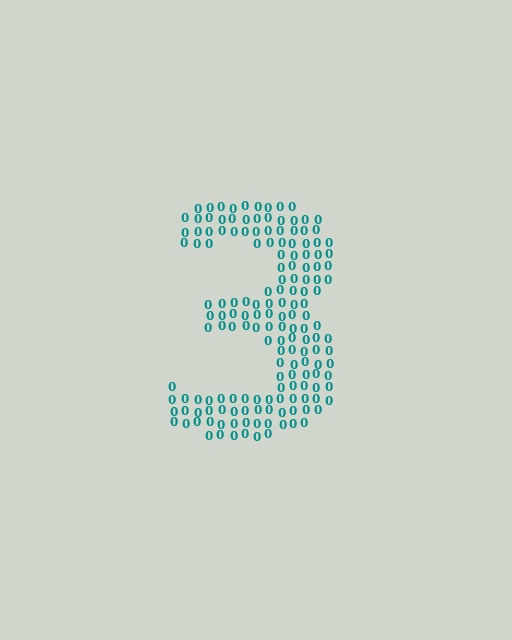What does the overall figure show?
The overall figure shows the digit 3.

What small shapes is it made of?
It is made of small digit 0's.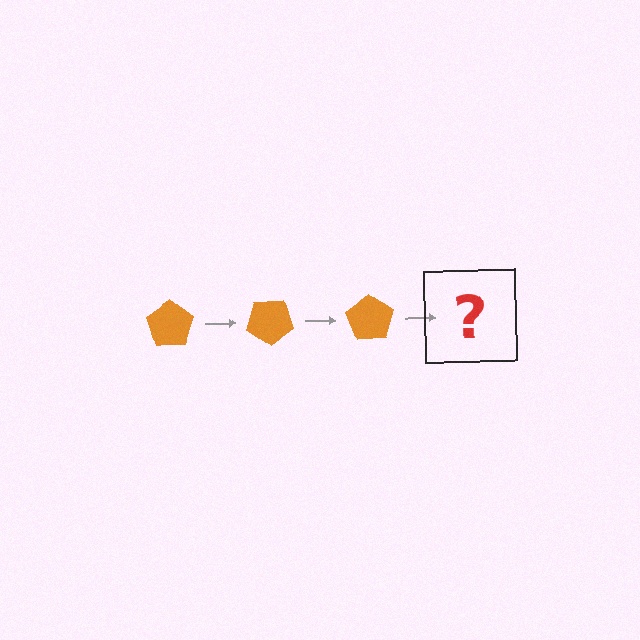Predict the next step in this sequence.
The next step is an orange pentagon rotated 105 degrees.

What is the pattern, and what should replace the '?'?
The pattern is that the pentagon rotates 35 degrees each step. The '?' should be an orange pentagon rotated 105 degrees.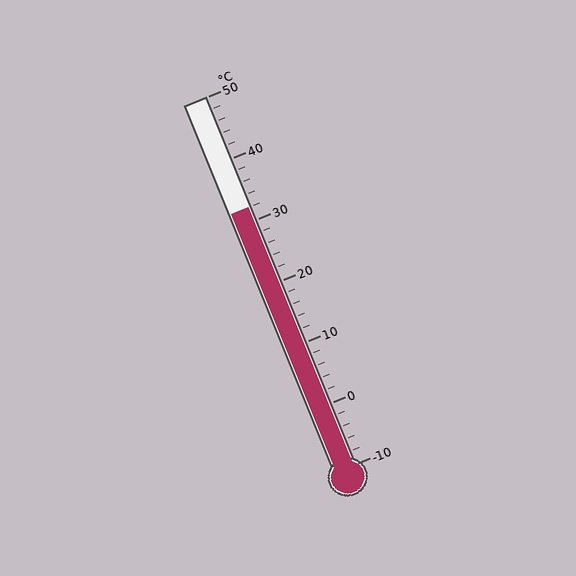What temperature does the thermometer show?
The thermometer shows approximately 32°C.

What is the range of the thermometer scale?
The thermometer scale ranges from -10°C to 50°C.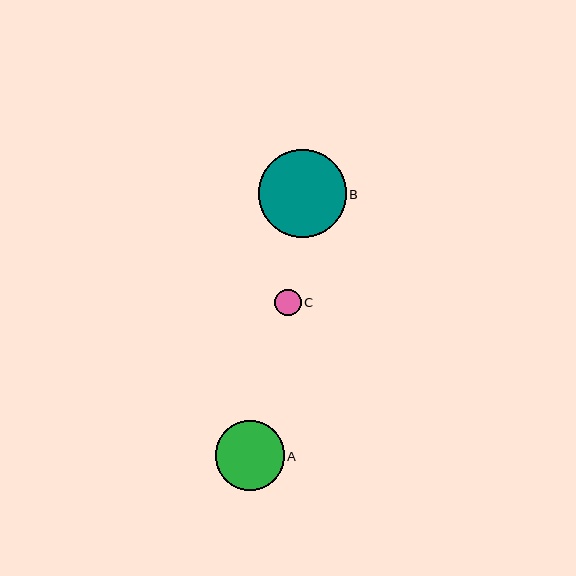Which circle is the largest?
Circle B is the largest with a size of approximately 88 pixels.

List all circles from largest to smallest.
From largest to smallest: B, A, C.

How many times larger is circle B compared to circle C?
Circle B is approximately 3.3 times the size of circle C.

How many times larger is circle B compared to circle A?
Circle B is approximately 1.3 times the size of circle A.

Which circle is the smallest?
Circle C is the smallest with a size of approximately 26 pixels.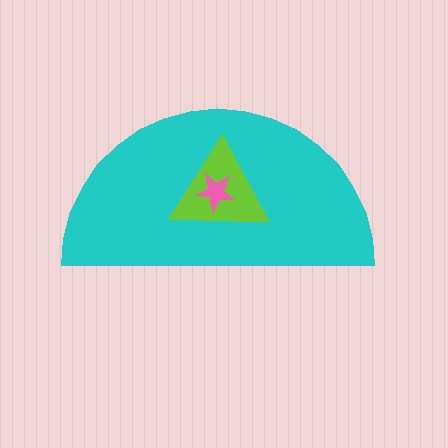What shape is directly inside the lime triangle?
The pink star.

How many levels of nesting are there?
3.